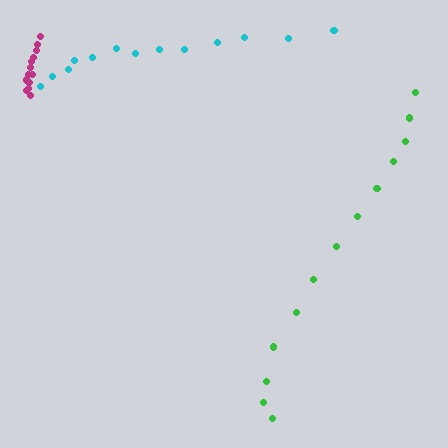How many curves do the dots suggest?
There are 3 distinct paths.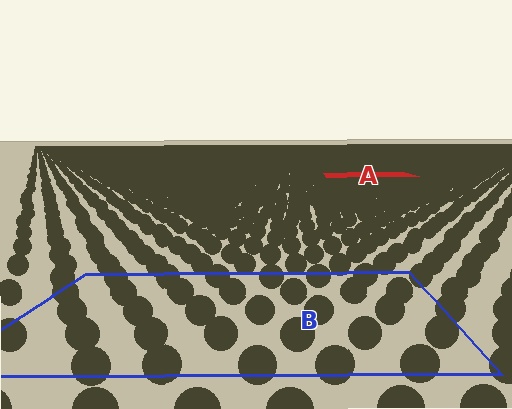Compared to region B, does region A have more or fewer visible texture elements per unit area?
Region A has more texture elements per unit area — they are packed more densely because it is farther away.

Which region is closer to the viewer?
Region B is closer. The texture elements there are larger and more spread out.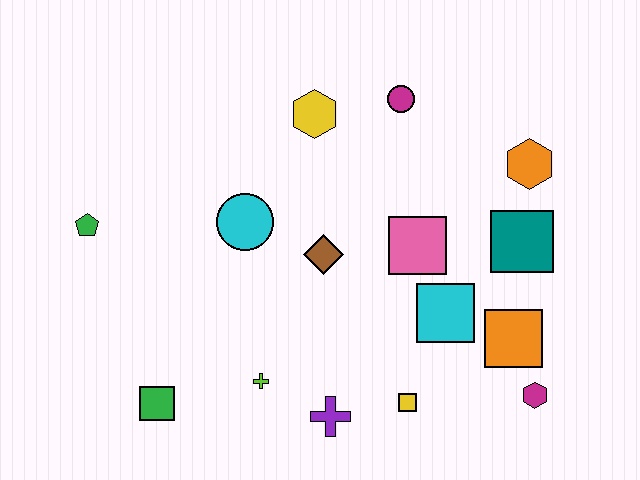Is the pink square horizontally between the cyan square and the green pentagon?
Yes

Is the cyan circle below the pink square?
No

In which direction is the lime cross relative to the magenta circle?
The lime cross is below the magenta circle.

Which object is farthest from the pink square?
The green pentagon is farthest from the pink square.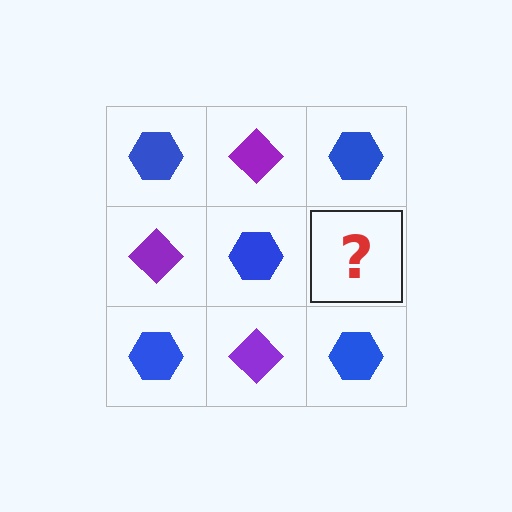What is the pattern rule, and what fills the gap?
The rule is that it alternates blue hexagon and purple diamond in a checkerboard pattern. The gap should be filled with a purple diamond.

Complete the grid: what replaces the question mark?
The question mark should be replaced with a purple diamond.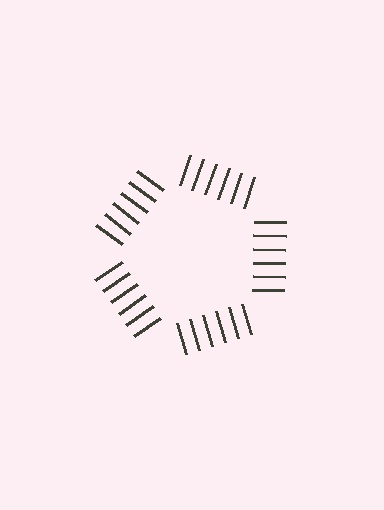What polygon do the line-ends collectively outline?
An illusory pentagon — the line segments terminate on its edges but no continuous stroke is drawn.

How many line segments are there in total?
30 — 6 along each of the 5 edges.